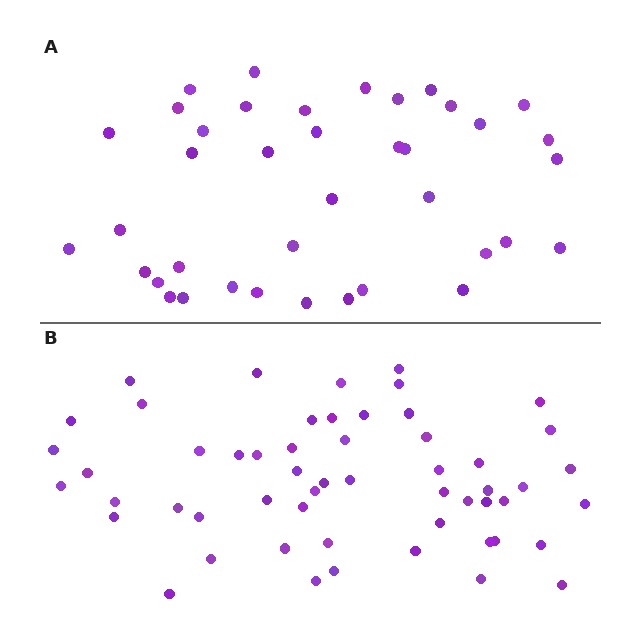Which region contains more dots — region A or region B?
Region B (the bottom region) has more dots.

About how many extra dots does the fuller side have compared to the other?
Region B has approximately 15 more dots than region A.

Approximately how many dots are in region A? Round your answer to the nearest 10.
About 40 dots. (The exact count is 39, which rounds to 40.)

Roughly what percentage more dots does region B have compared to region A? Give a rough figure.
About 40% more.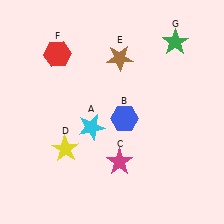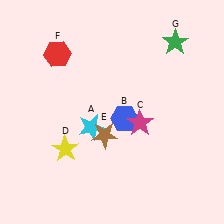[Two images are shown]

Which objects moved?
The objects that moved are: the magenta star (C), the brown star (E).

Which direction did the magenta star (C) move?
The magenta star (C) moved up.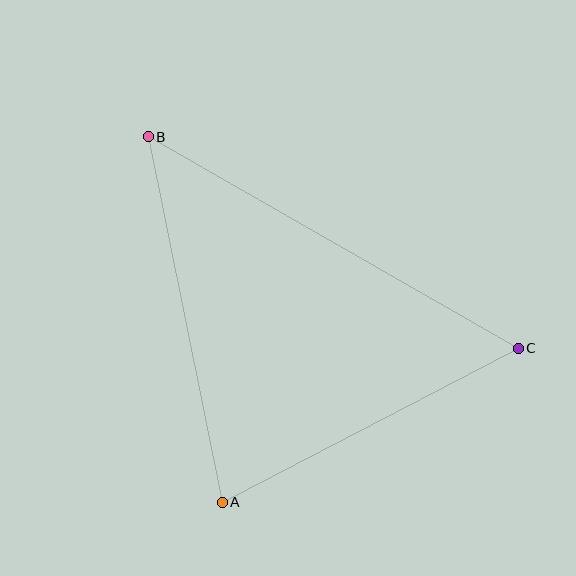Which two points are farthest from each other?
Points B and C are farthest from each other.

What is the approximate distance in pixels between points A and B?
The distance between A and B is approximately 373 pixels.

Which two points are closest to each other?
Points A and C are closest to each other.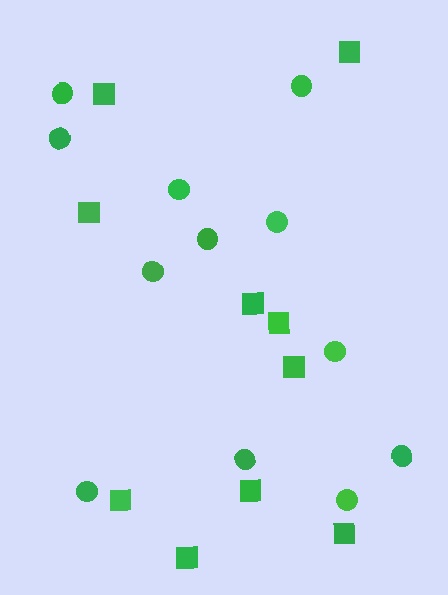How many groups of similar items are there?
There are 2 groups: one group of circles (12) and one group of squares (10).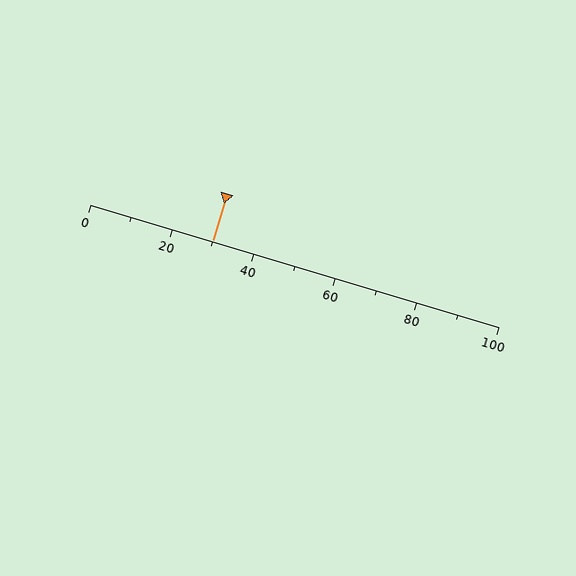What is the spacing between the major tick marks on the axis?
The major ticks are spaced 20 apart.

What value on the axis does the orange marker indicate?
The marker indicates approximately 30.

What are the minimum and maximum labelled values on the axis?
The axis runs from 0 to 100.